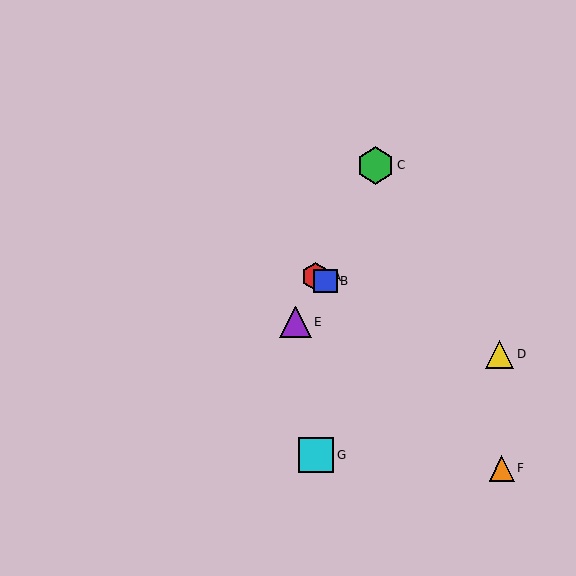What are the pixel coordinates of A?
Object A is at (316, 277).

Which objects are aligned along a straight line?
Objects A, B, D are aligned along a straight line.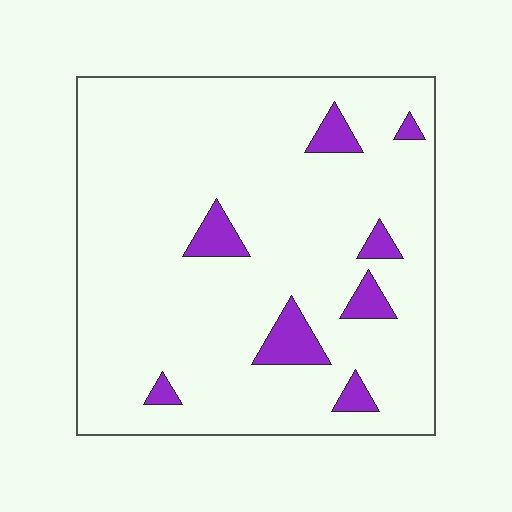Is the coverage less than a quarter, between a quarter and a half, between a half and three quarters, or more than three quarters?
Less than a quarter.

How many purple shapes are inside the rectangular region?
8.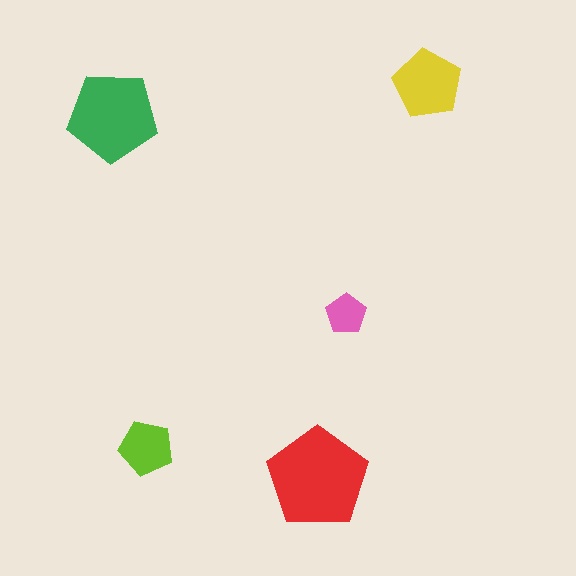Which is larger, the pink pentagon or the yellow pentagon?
The yellow one.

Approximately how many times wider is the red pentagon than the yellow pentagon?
About 1.5 times wider.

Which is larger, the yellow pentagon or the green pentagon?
The green one.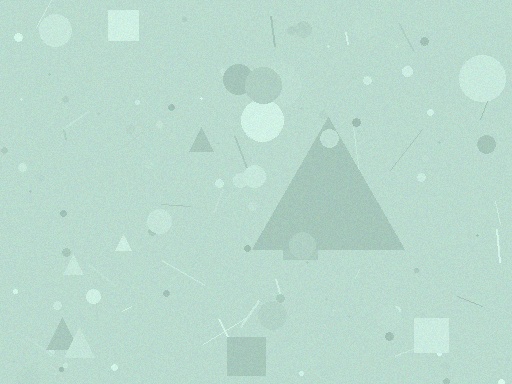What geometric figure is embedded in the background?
A triangle is embedded in the background.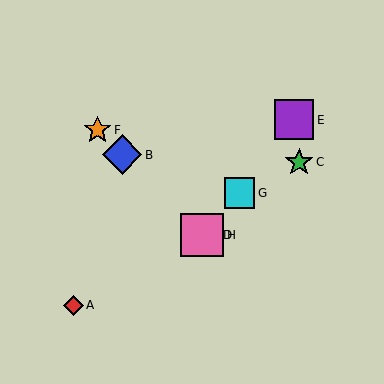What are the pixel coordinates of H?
Object H is at (202, 235).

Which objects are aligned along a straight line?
Objects B, D, F, H are aligned along a straight line.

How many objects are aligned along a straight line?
4 objects (B, D, F, H) are aligned along a straight line.